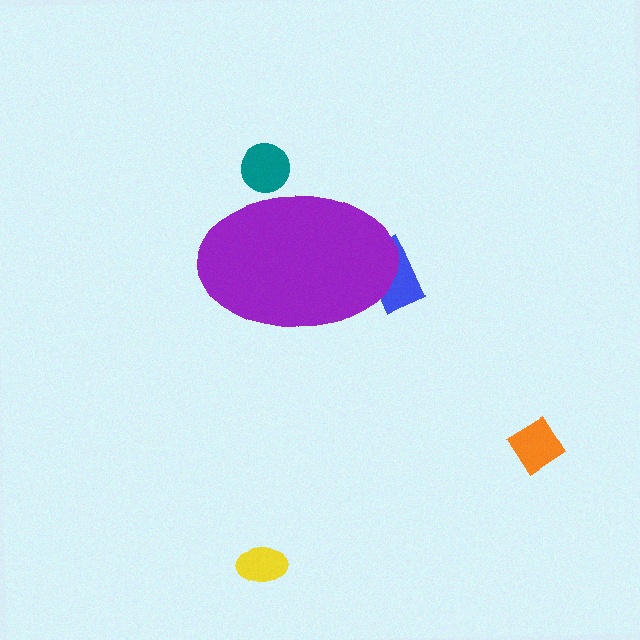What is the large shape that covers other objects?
A purple ellipse.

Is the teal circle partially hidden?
Yes, the teal circle is partially hidden behind the purple ellipse.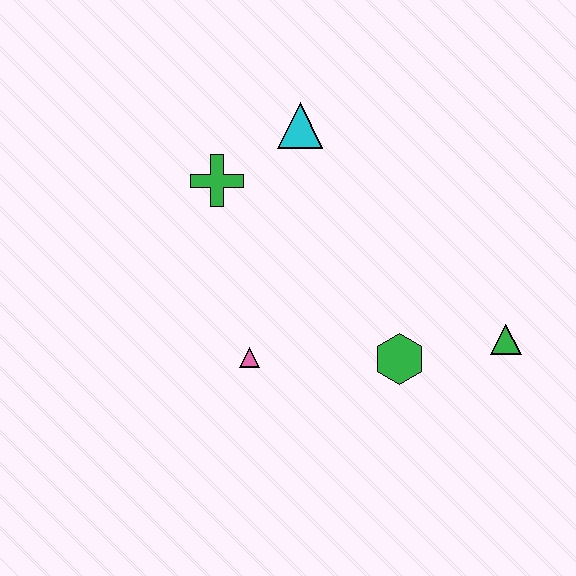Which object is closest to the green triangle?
The green hexagon is closest to the green triangle.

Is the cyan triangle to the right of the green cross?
Yes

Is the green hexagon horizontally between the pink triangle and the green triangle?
Yes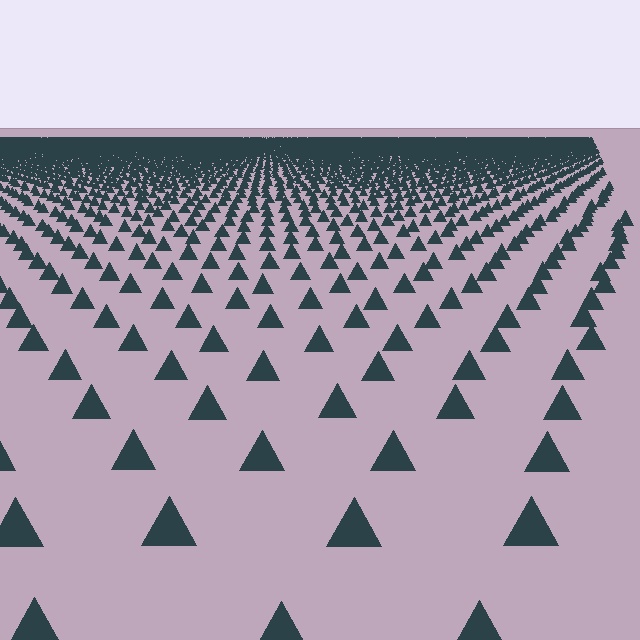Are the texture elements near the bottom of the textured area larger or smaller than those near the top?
Larger. Near the bottom, elements are closer to the viewer and appear at a bigger on-screen size.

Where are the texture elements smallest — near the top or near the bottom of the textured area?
Near the top.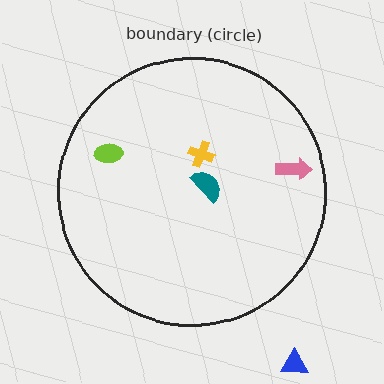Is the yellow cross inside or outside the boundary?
Inside.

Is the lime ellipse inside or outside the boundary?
Inside.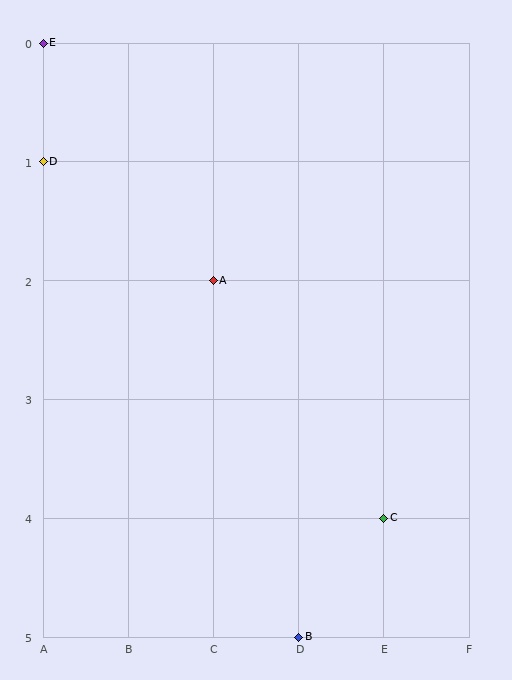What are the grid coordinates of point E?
Point E is at grid coordinates (A, 0).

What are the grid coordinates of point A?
Point A is at grid coordinates (C, 2).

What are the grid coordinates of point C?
Point C is at grid coordinates (E, 4).